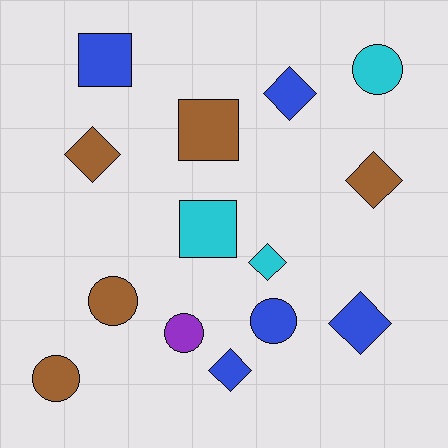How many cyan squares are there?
There is 1 cyan square.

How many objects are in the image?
There are 14 objects.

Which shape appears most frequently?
Diamond, with 6 objects.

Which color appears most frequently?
Blue, with 5 objects.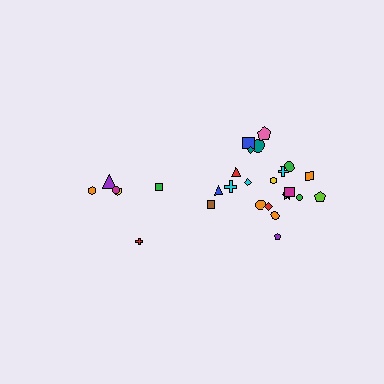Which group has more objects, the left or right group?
The right group.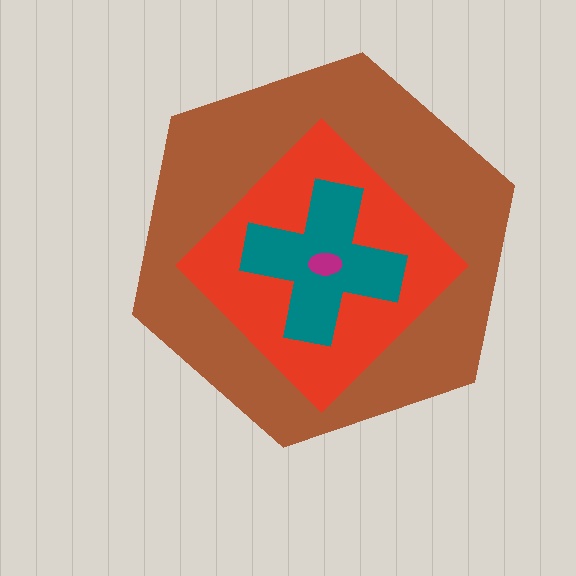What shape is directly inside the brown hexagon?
The red diamond.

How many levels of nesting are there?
4.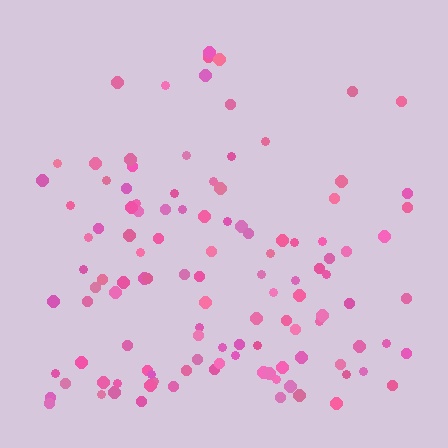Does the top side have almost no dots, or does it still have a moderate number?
Still a moderate number, just noticeably fewer than the bottom.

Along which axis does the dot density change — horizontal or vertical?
Vertical.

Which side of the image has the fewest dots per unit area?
The top.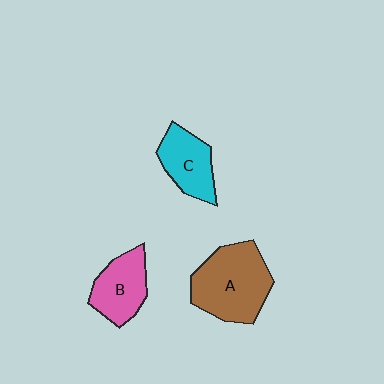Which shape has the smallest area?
Shape C (cyan).